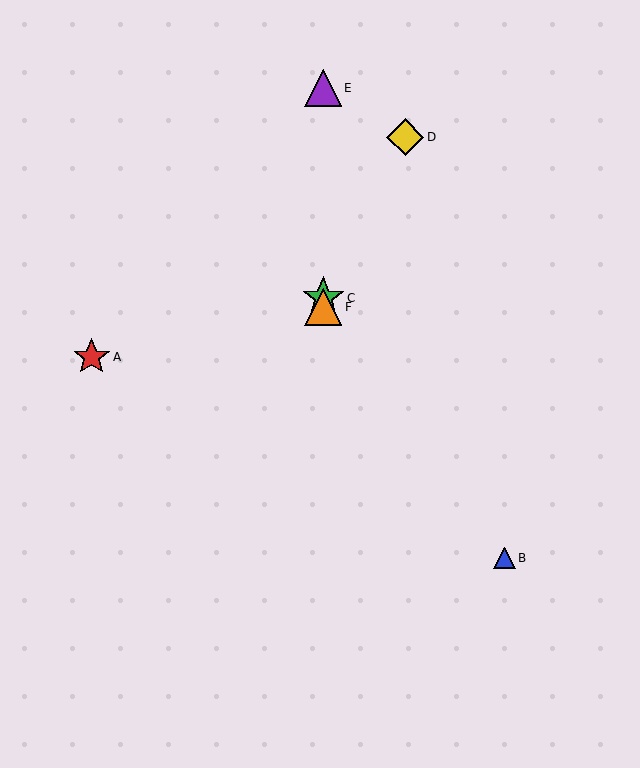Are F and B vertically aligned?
No, F is at x≈323 and B is at x≈504.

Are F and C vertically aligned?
Yes, both are at x≈323.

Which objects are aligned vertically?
Objects C, E, F are aligned vertically.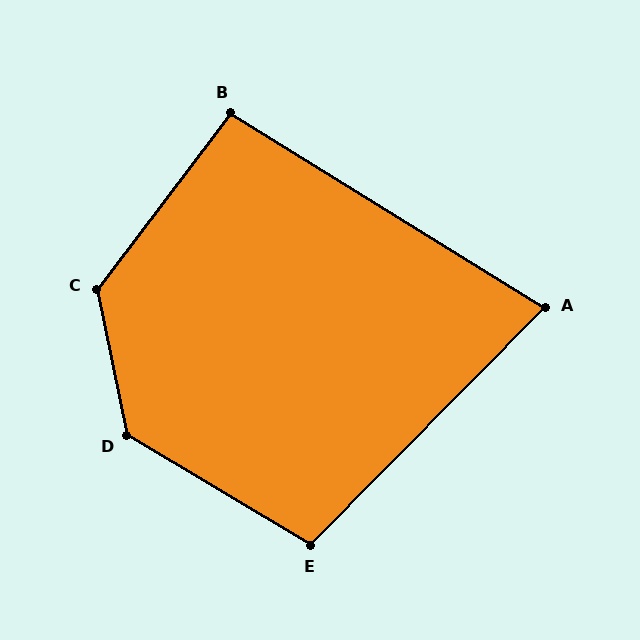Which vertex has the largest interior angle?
D, at approximately 132 degrees.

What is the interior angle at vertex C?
Approximately 131 degrees (obtuse).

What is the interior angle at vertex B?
Approximately 96 degrees (obtuse).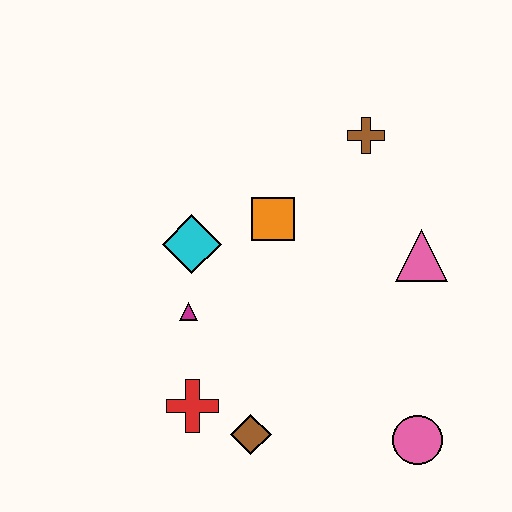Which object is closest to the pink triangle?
The brown cross is closest to the pink triangle.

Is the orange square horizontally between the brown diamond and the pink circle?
Yes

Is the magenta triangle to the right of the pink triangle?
No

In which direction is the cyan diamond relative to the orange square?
The cyan diamond is to the left of the orange square.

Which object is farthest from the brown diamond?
The brown cross is farthest from the brown diamond.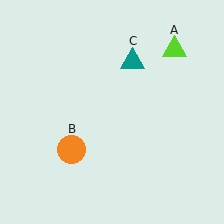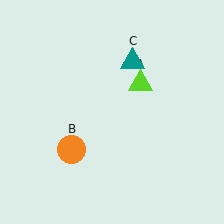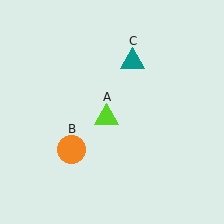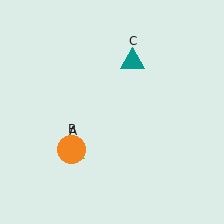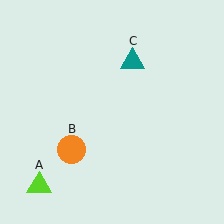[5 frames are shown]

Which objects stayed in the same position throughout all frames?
Orange circle (object B) and teal triangle (object C) remained stationary.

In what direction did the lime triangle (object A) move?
The lime triangle (object A) moved down and to the left.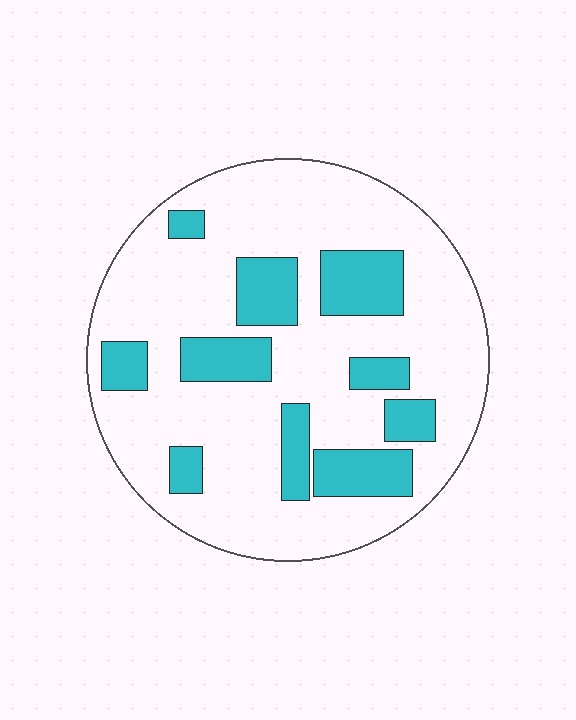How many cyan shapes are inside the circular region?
10.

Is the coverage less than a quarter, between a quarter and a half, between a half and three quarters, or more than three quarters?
Less than a quarter.